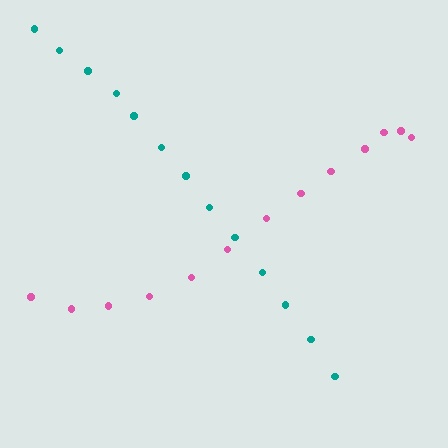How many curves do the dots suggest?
There are 2 distinct paths.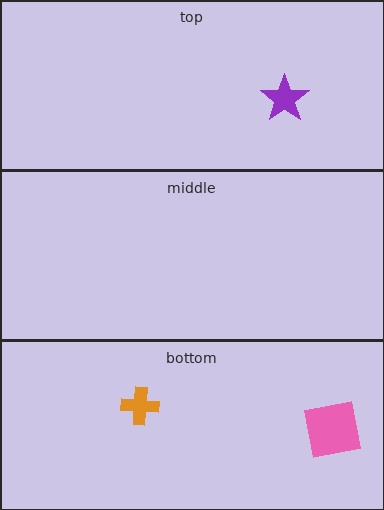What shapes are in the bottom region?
The pink square, the orange cross.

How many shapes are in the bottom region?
2.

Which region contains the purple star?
The top region.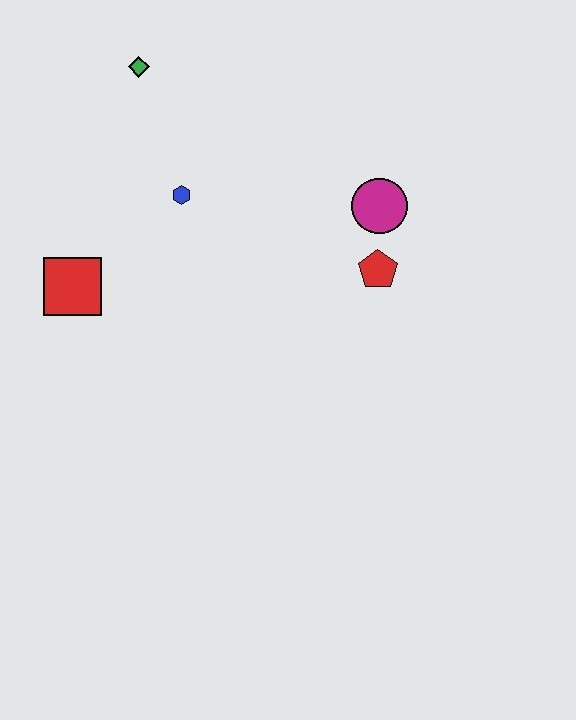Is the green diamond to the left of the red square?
No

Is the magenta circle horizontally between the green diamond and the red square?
No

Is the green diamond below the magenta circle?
No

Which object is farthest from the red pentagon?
The green diamond is farthest from the red pentagon.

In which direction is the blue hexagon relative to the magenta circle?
The blue hexagon is to the left of the magenta circle.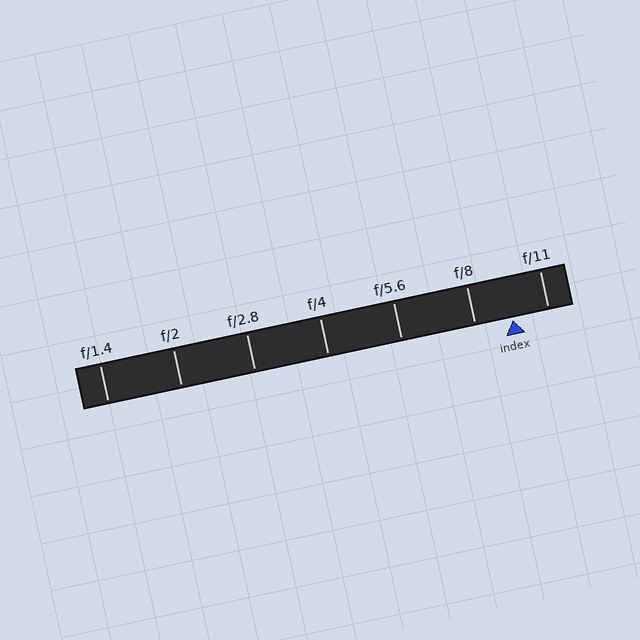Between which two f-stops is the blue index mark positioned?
The index mark is between f/8 and f/11.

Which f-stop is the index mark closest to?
The index mark is closest to f/11.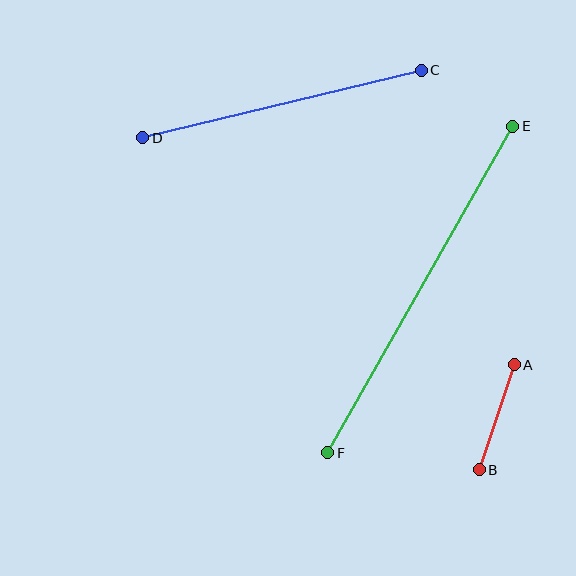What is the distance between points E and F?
The distance is approximately 375 pixels.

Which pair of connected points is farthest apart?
Points E and F are farthest apart.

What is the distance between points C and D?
The distance is approximately 286 pixels.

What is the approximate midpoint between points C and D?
The midpoint is at approximately (282, 104) pixels.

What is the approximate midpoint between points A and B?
The midpoint is at approximately (497, 417) pixels.